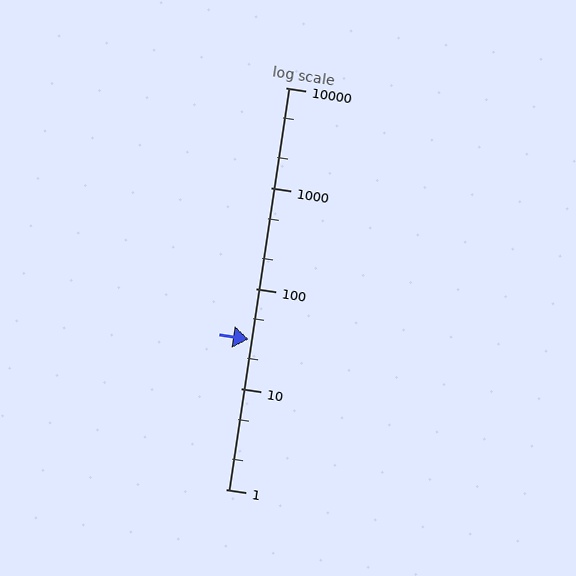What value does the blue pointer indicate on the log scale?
The pointer indicates approximately 31.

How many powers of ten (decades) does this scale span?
The scale spans 4 decades, from 1 to 10000.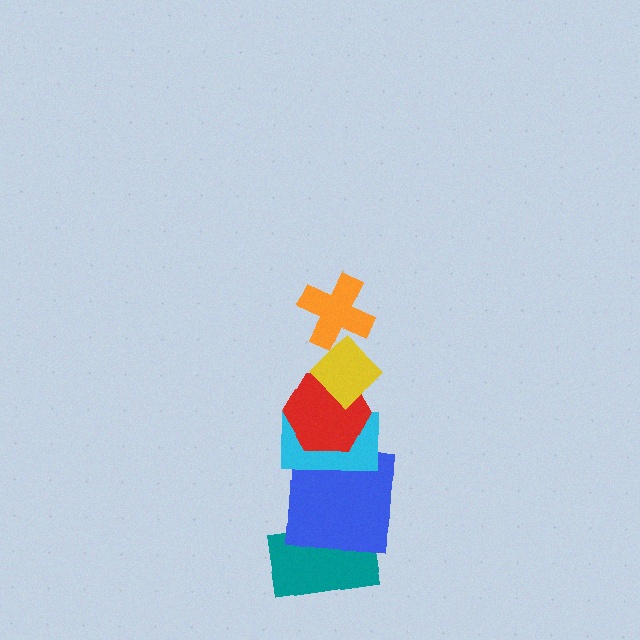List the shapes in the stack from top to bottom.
From top to bottom: the orange cross, the yellow diamond, the red hexagon, the cyan rectangle, the blue square, the teal rectangle.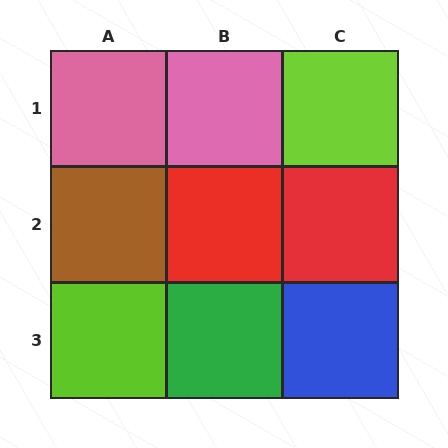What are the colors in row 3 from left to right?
Lime, green, blue.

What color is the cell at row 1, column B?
Pink.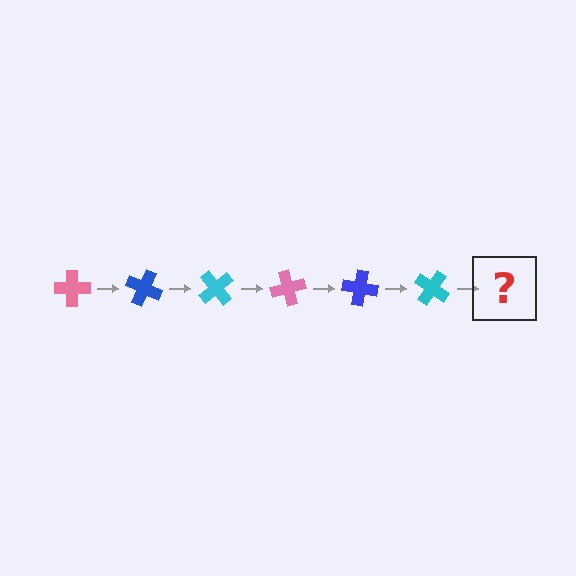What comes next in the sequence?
The next element should be a pink cross, rotated 150 degrees from the start.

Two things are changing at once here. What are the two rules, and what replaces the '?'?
The two rules are that it rotates 25 degrees each step and the color cycles through pink, blue, and cyan. The '?' should be a pink cross, rotated 150 degrees from the start.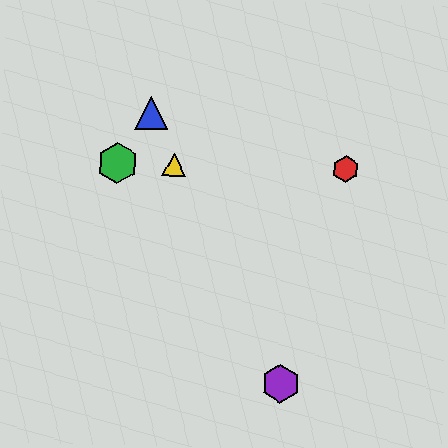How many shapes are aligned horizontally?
3 shapes (the red hexagon, the green hexagon, the yellow triangle) are aligned horizontally.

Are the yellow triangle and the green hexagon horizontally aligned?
Yes, both are at y≈165.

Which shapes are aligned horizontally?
The red hexagon, the green hexagon, the yellow triangle are aligned horizontally.